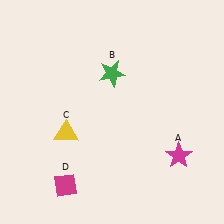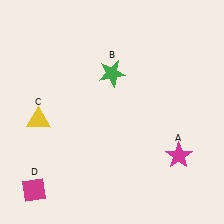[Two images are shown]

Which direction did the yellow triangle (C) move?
The yellow triangle (C) moved left.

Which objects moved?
The objects that moved are: the yellow triangle (C), the magenta diamond (D).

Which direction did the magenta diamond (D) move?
The magenta diamond (D) moved left.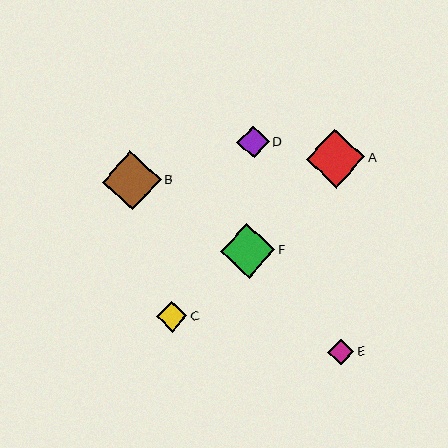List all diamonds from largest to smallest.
From largest to smallest: B, A, F, D, C, E.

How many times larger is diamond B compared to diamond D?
Diamond B is approximately 1.8 times the size of diamond D.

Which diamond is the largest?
Diamond B is the largest with a size of approximately 59 pixels.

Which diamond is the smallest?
Diamond E is the smallest with a size of approximately 26 pixels.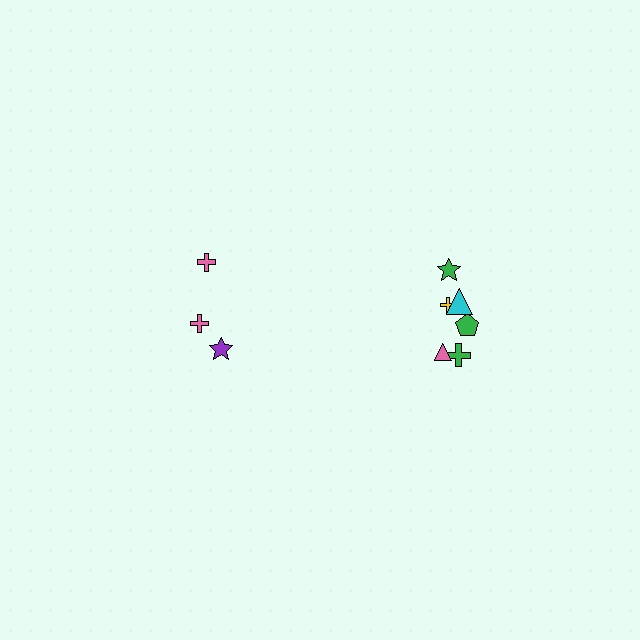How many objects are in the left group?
There are 3 objects.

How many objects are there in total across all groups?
There are 9 objects.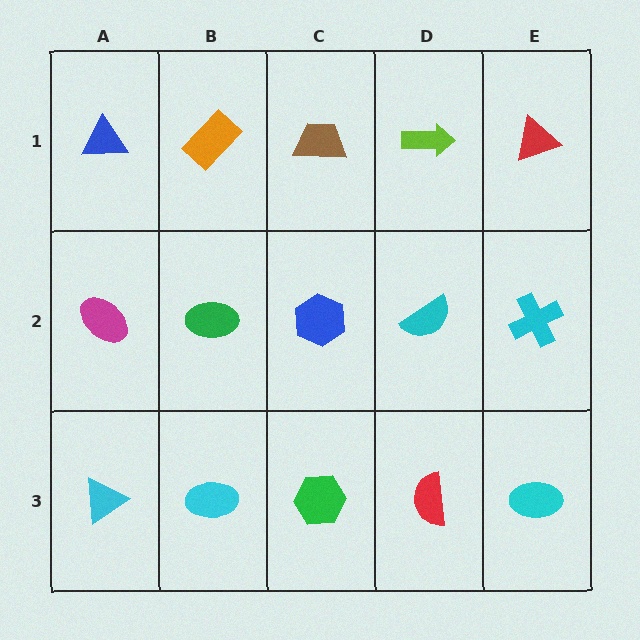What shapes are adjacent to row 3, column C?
A blue hexagon (row 2, column C), a cyan ellipse (row 3, column B), a red semicircle (row 3, column D).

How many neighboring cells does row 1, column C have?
3.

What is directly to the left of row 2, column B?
A magenta ellipse.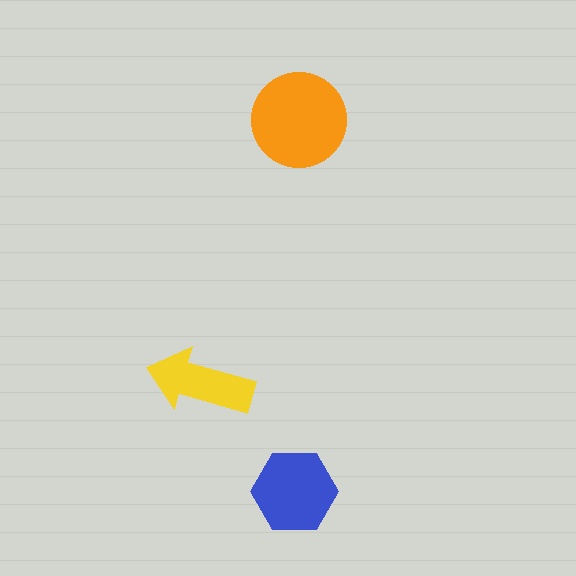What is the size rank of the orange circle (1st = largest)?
1st.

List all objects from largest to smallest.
The orange circle, the blue hexagon, the yellow arrow.